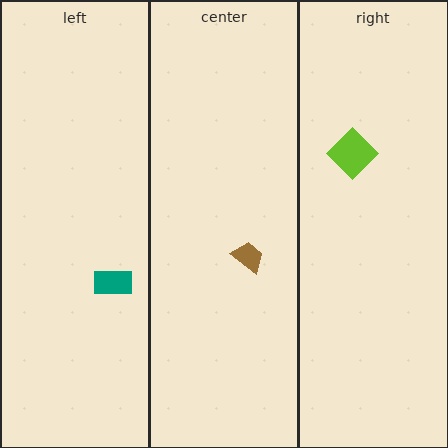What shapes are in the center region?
The brown trapezoid.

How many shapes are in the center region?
1.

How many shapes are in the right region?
1.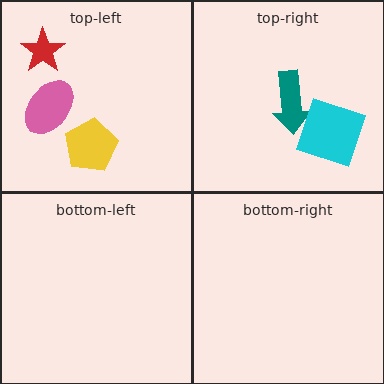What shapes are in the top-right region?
The teal arrow, the cyan square.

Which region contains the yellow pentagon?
The top-left region.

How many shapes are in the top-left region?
3.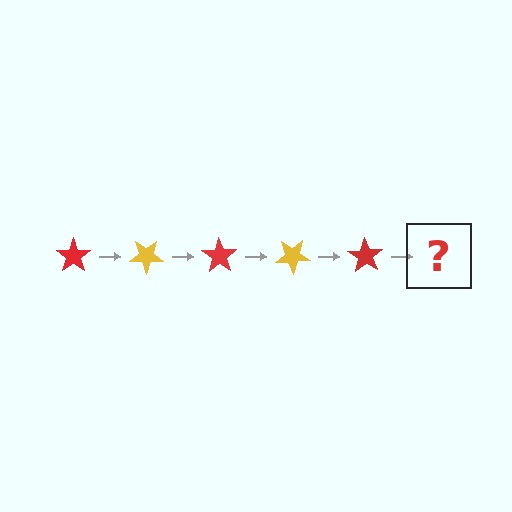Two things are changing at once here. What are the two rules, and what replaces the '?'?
The two rules are that it rotates 35 degrees each step and the color cycles through red and yellow. The '?' should be a yellow star, rotated 175 degrees from the start.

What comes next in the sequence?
The next element should be a yellow star, rotated 175 degrees from the start.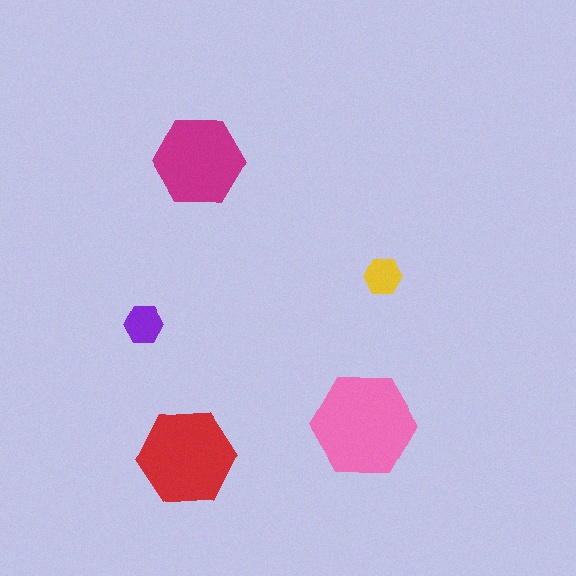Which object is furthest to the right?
The yellow hexagon is rightmost.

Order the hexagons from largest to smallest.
the pink one, the red one, the magenta one, the purple one, the yellow one.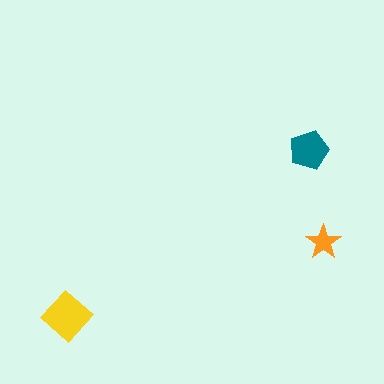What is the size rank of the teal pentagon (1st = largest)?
2nd.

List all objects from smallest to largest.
The orange star, the teal pentagon, the yellow diamond.